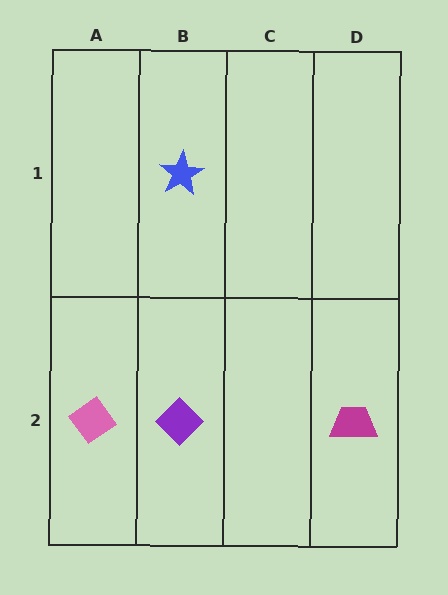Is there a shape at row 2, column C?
No, that cell is empty.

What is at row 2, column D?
A magenta trapezoid.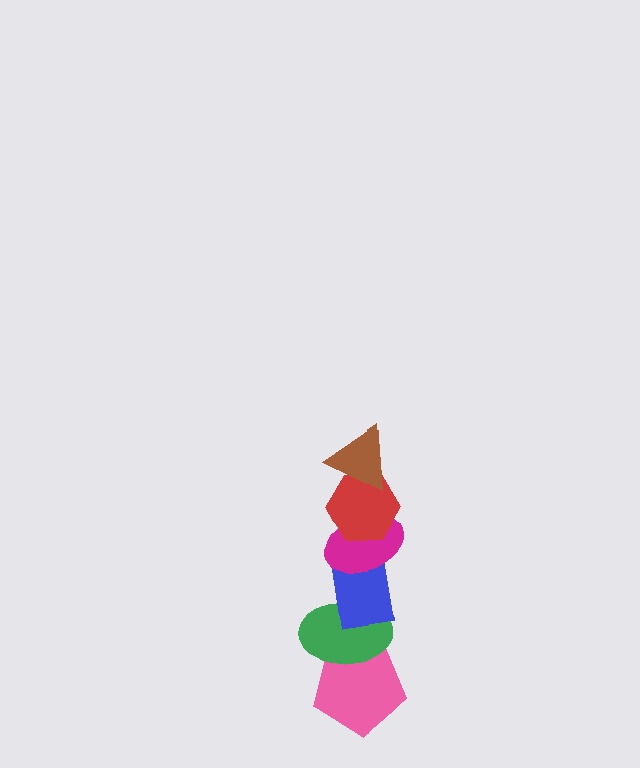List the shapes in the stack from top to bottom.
From top to bottom: the brown triangle, the red hexagon, the magenta ellipse, the blue rectangle, the green ellipse, the pink pentagon.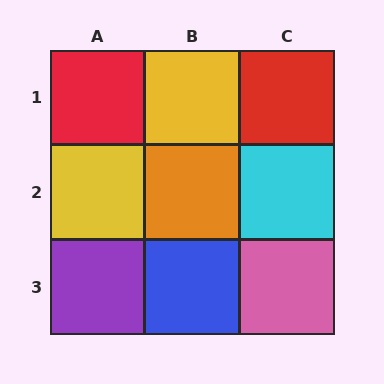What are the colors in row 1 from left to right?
Red, yellow, red.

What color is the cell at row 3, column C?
Pink.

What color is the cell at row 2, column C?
Cyan.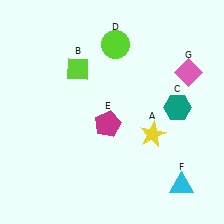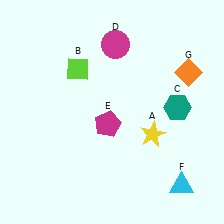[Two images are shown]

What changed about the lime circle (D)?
In Image 1, D is lime. In Image 2, it changed to magenta.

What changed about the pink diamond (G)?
In Image 1, G is pink. In Image 2, it changed to orange.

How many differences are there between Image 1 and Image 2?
There are 2 differences between the two images.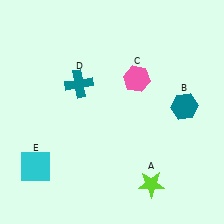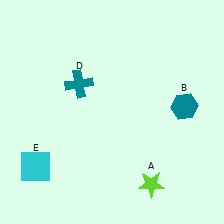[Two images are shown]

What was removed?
The pink hexagon (C) was removed in Image 2.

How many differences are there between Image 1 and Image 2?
There is 1 difference between the two images.